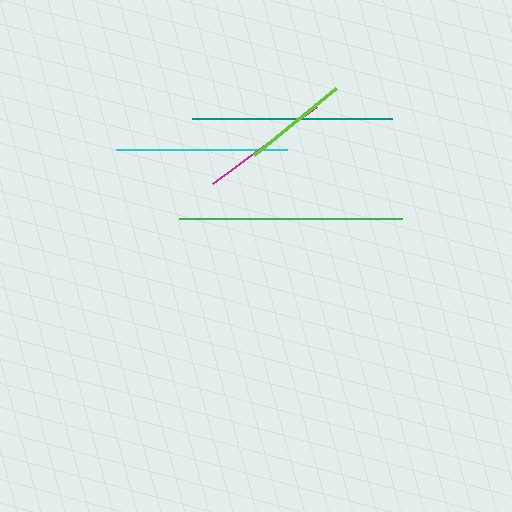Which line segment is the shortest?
The lime line is the shortest at approximately 106 pixels.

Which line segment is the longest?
The green line is the longest at approximately 224 pixels.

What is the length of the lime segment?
The lime segment is approximately 106 pixels long.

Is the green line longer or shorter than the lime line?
The green line is longer than the lime line.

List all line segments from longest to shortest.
From longest to shortest: green, teal, cyan, magenta, lime.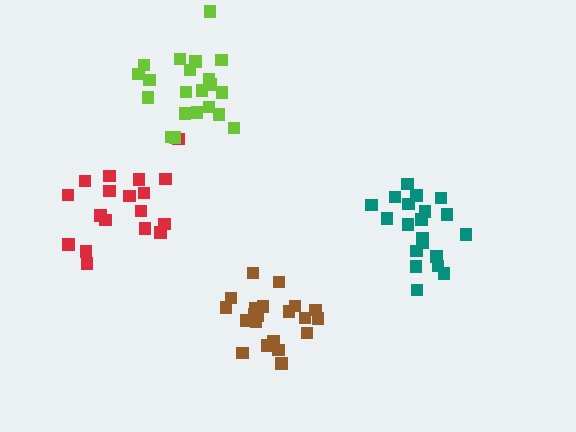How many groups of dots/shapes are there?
There are 4 groups.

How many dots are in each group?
Group 1: 20 dots, Group 2: 18 dots, Group 3: 21 dots, Group 4: 21 dots (80 total).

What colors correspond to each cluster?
The clusters are colored: teal, red, lime, brown.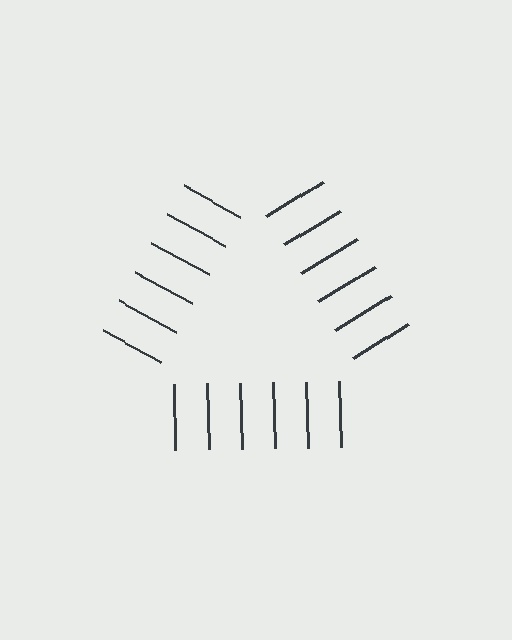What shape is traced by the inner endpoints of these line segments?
An illusory triangle — the line segments terminate on its edges but no continuous stroke is drawn.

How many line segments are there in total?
18 — 6 along each of the 3 edges.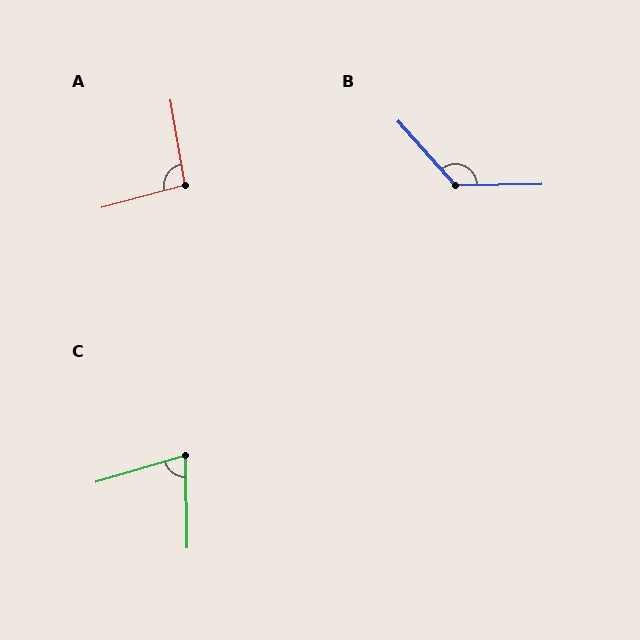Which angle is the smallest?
C, at approximately 74 degrees.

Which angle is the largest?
B, at approximately 131 degrees.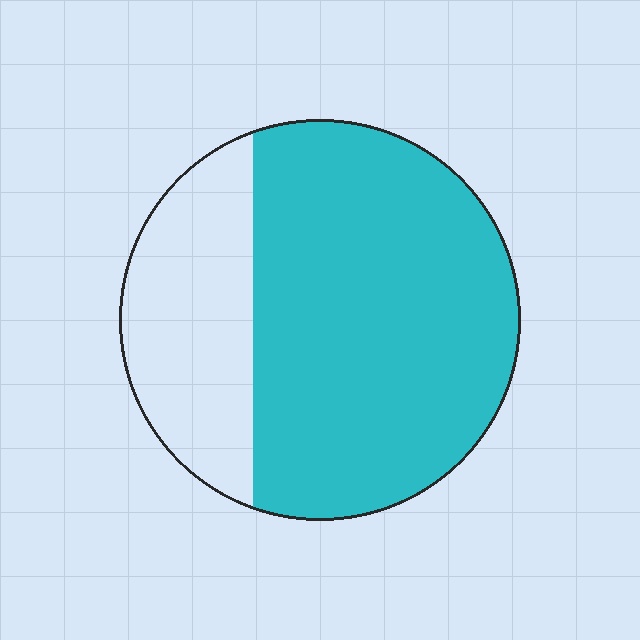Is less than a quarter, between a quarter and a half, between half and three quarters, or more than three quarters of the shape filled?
Between half and three quarters.